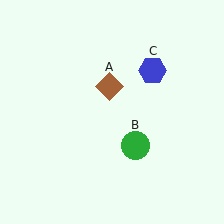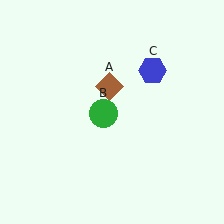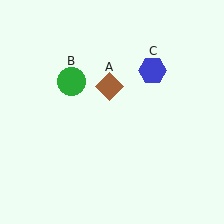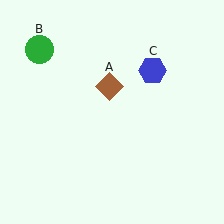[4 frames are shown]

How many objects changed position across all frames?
1 object changed position: green circle (object B).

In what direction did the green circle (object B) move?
The green circle (object B) moved up and to the left.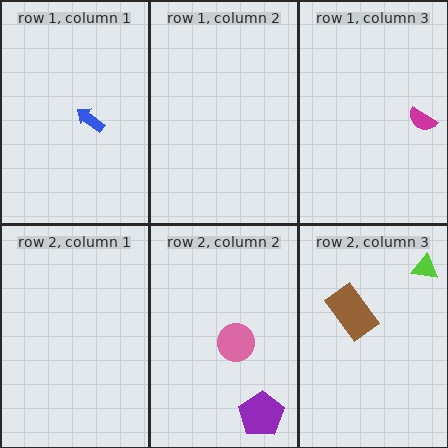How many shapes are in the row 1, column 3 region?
1.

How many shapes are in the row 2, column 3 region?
2.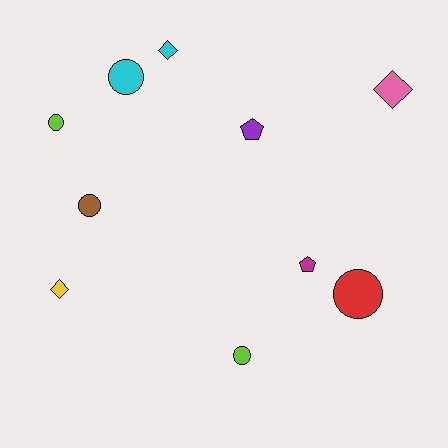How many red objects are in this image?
There is 1 red object.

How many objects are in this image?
There are 10 objects.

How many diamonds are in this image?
There are 3 diamonds.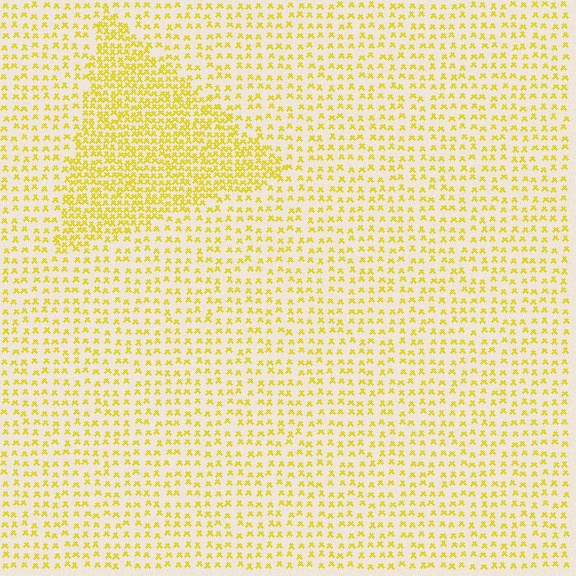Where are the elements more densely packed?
The elements are more densely packed inside the triangle boundary.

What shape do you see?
I see a triangle.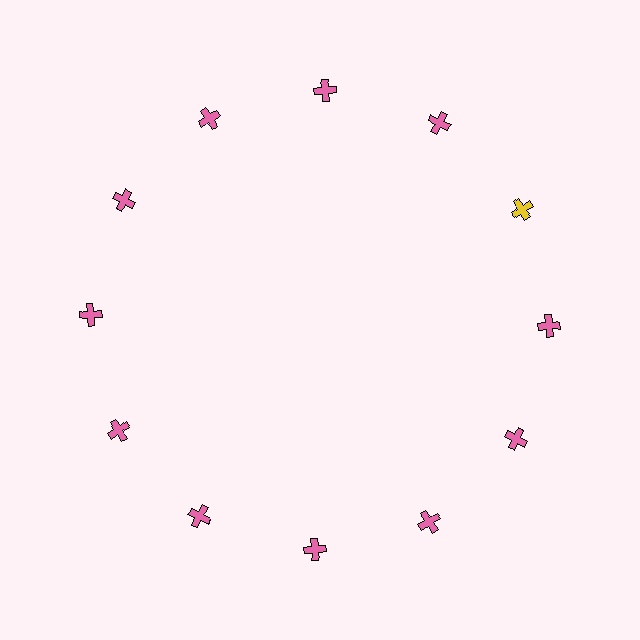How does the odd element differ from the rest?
It has a different color: yellow instead of pink.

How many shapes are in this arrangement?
There are 12 shapes arranged in a ring pattern.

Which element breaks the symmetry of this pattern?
The yellow cross at roughly the 2 o'clock position breaks the symmetry. All other shapes are pink crosses.